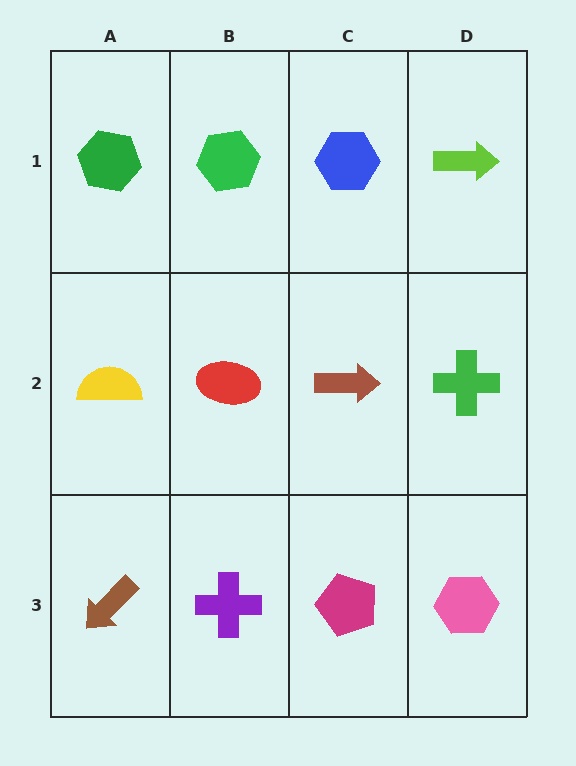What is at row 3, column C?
A magenta pentagon.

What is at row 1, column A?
A green hexagon.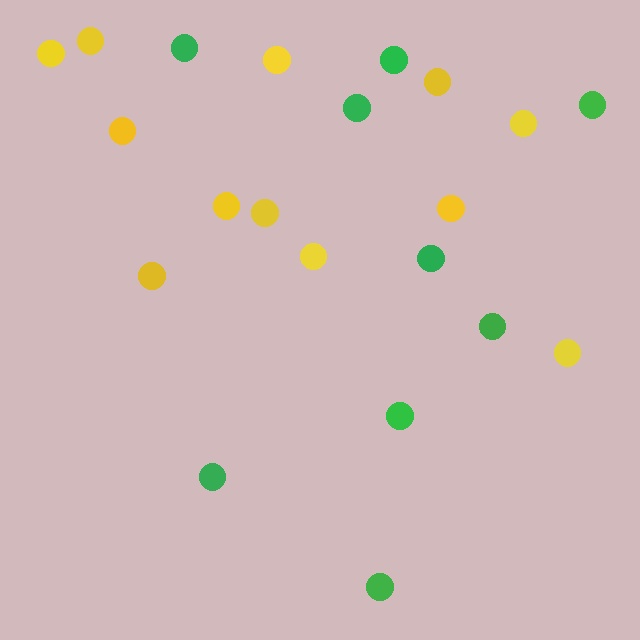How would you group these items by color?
There are 2 groups: one group of green circles (9) and one group of yellow circles (12).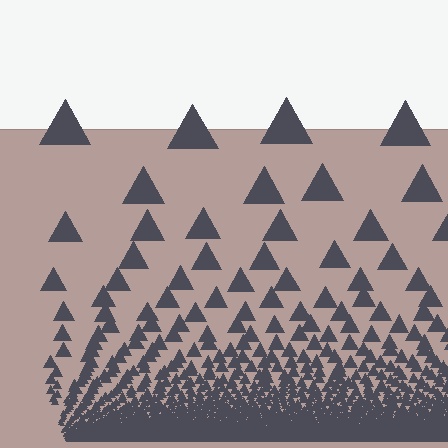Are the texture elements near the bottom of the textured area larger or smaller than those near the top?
Smaller. The gradient is inverted — elements near the bottom are smaller and denser.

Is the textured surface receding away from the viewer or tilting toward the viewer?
The surface appears to tilt toward the viewer. Texture elements get larger and sparser toward the top.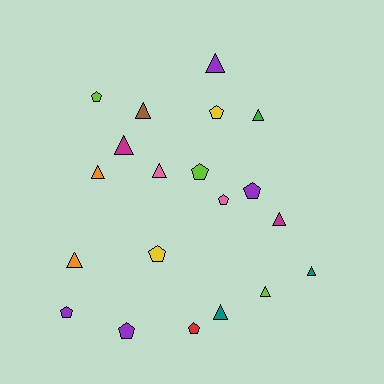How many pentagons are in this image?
There are 9 pentagons.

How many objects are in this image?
There are 20 objects.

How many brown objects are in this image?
There is 1 brown object.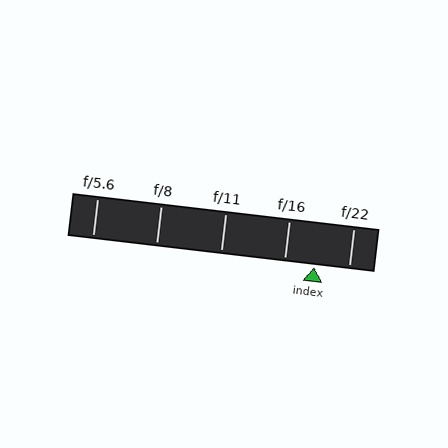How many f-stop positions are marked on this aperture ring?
There are 5 f-stop positions marked.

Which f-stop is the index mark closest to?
The index mark is closest to f/16.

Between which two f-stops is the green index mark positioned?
The index mark is between f/16 and f/22.